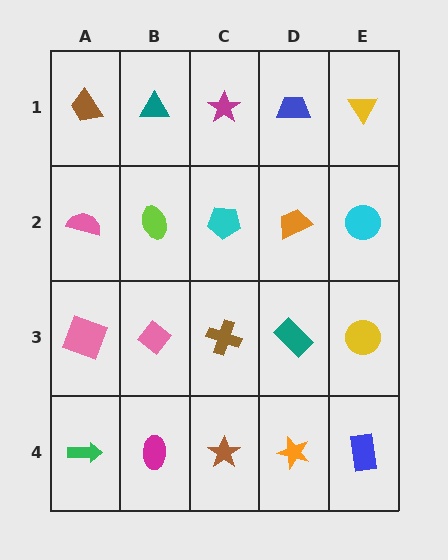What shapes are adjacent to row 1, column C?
A cyan pentagon (row 2, column C), a teal triangle (row 1, column B), a blue trapezoid (row 1, column D).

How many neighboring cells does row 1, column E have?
2.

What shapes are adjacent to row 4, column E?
A yellow circle (row 3, column E), an orange star (row 4, column D).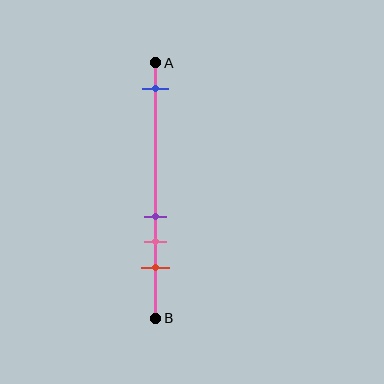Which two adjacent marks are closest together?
The purple and pink marks are the closest adjacent pair.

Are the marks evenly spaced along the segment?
No, the marks are not evenly spaced.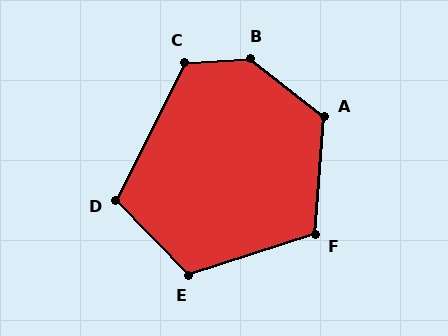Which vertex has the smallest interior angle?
D, at approximately 109 degrees.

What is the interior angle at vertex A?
Approximately 124 degrees (obtuse).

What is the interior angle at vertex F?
Approximately 112 degrees (obtuse).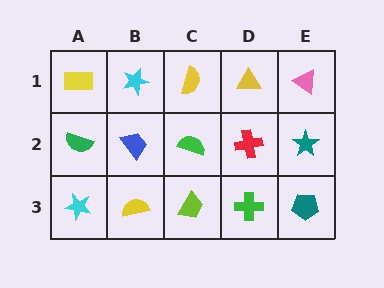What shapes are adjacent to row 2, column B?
A cyan star (row 1, column B), a yellow semicircle (row 3, column B), a green semicircle (row 2, column A), a green semicircle (row 2, column C).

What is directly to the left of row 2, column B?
A green semicircle.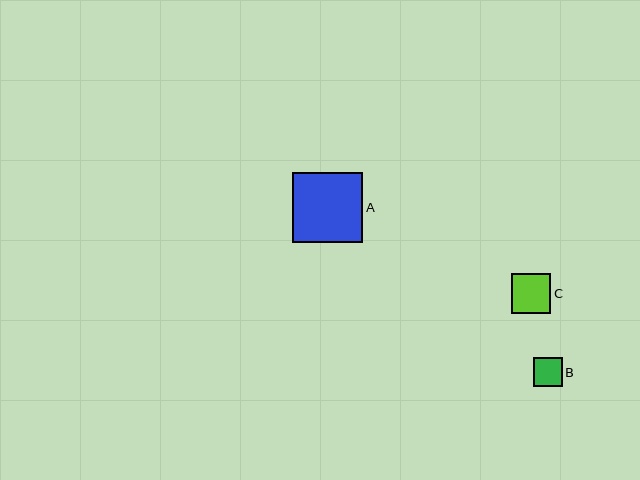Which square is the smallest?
Square B is the smallest with a size of approximately 28 pixels.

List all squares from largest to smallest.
From largest to smallest: A, C, B.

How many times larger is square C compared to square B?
Square C is approximately 1.4 times the size of square B.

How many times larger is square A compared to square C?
Square A is approximately 1.7 times the size of square C.